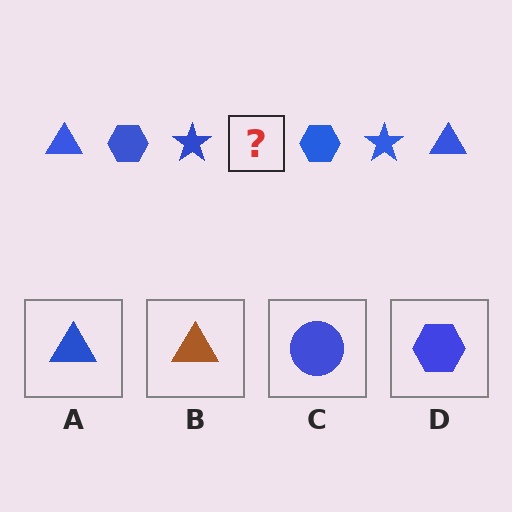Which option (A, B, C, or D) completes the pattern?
A.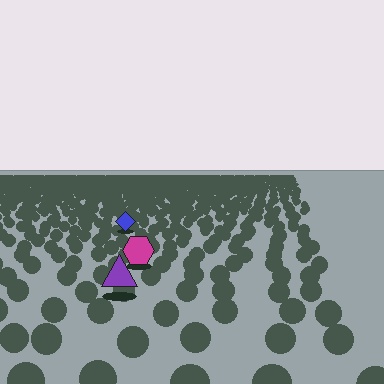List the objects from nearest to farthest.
From nearest to farthest: the purple triangle, the magenta hexagon, the blue diamond.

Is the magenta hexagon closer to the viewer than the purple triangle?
No. The purple triangle is closer — you can tell from the texture gradient: the ground texture is coarser near it.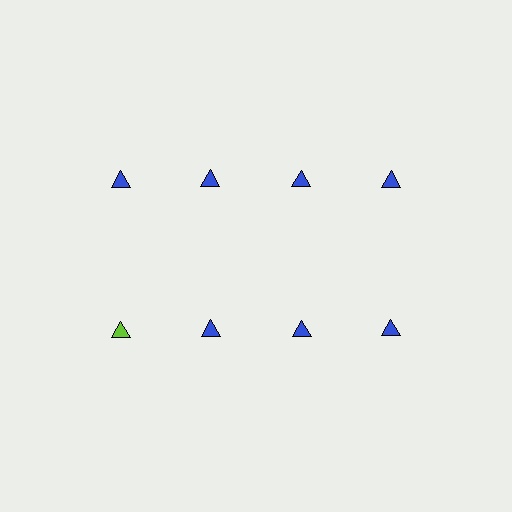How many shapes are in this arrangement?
There are 8 shapes arranged in a grid pattern.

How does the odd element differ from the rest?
It has a different color: lime instead of blue.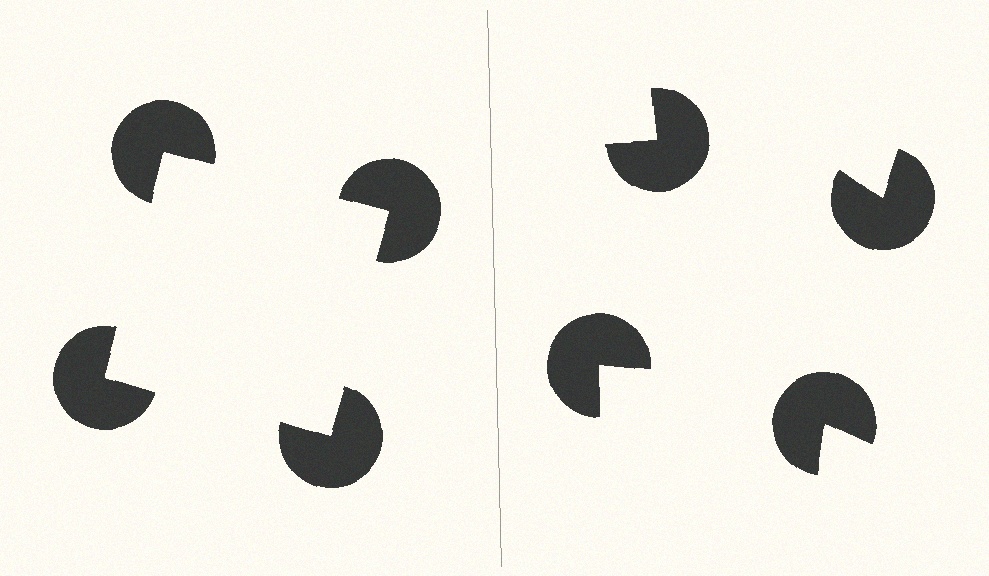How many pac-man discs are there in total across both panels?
8 — 4 on each side.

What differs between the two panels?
The pac-man discs are positioned identically on both sides; only the wedge orientations differ. On the left they align to a square; on the right they are misaligned.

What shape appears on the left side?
An illusory square.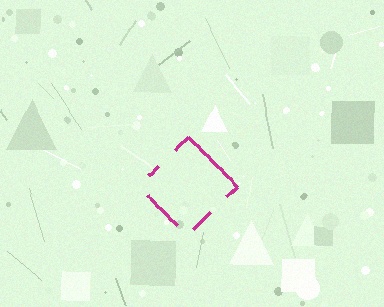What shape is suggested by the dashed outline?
The dashed outline suggests a diamond.